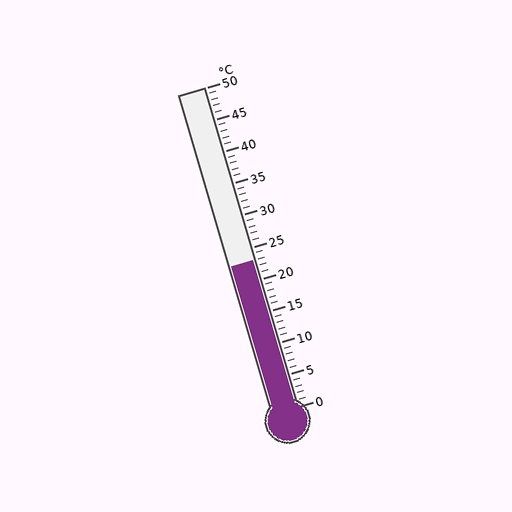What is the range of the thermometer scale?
The thermometer scale ranges from 0°C to 50°C.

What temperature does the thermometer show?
The thermometer shows approximately 23°C.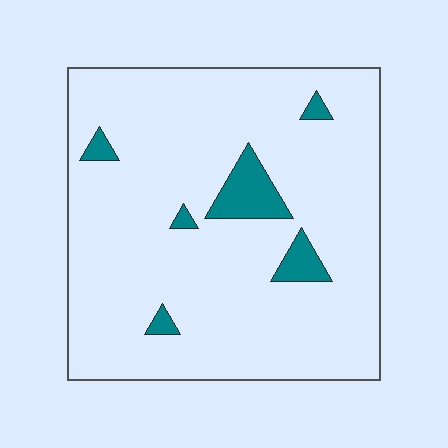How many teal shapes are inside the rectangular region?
6.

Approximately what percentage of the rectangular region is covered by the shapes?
Approximately 10%.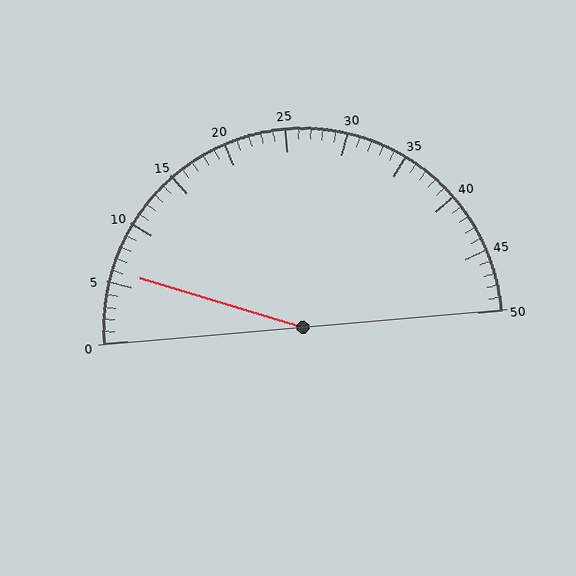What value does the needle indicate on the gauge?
The needle indicates approximately 6.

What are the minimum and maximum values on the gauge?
The gauge ranges from 0 to 50.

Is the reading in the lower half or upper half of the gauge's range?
The reading is in the lower half of the range (0 to 50).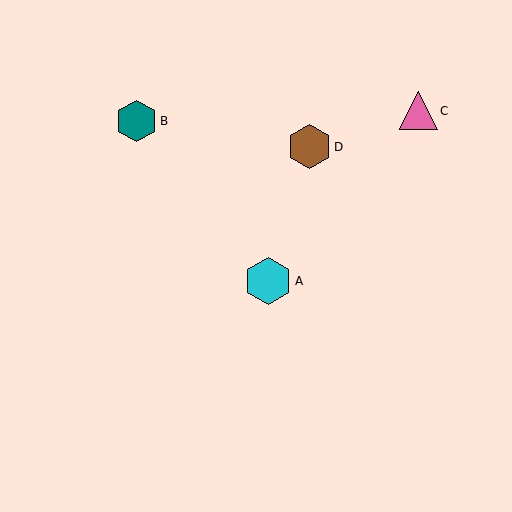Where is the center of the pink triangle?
The center of the pink triangle is at (418, 111).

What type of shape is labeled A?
Shape A is a cyan hexagon.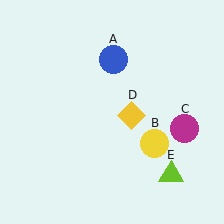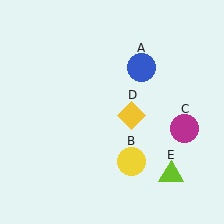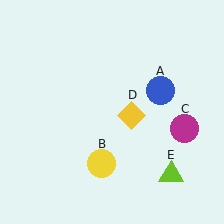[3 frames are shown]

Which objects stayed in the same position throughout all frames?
Magenta circle (object C) and yellow diamond (object D) and lime triangle (object E) remained stationary.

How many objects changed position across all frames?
2 objects changed position: blue circle (object A), yellow circle (object B).